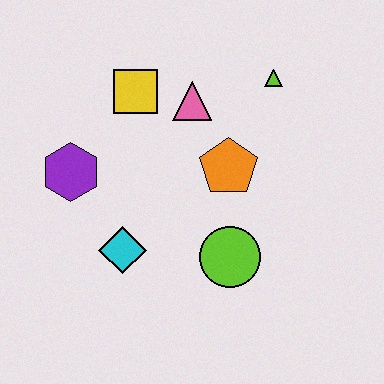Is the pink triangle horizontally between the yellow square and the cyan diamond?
No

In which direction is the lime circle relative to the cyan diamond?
The lime circle is to the right of the cyan diamond.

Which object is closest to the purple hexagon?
The cyan diamond is closest to the purple hexagon.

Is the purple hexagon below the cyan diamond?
No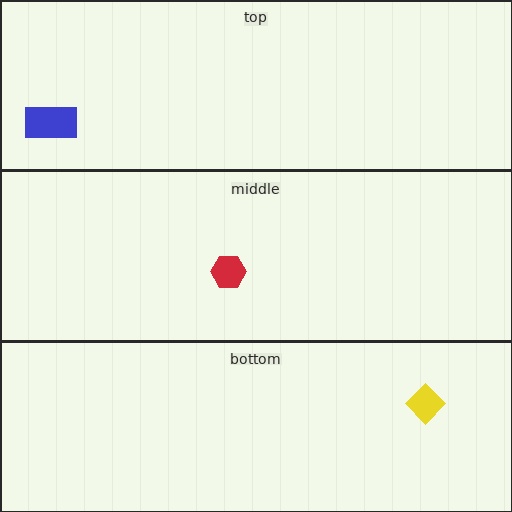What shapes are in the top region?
The blue rectangle.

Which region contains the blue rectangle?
The top region.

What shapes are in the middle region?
The red hexagon.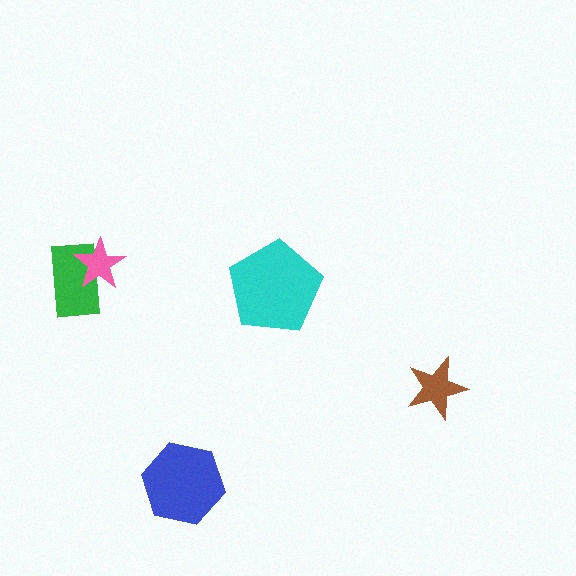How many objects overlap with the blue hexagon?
0 objects overlap with the blue hexagon.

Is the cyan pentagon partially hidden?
No, no other shape covers it.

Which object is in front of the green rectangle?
The pink star is in front of the green rectangle.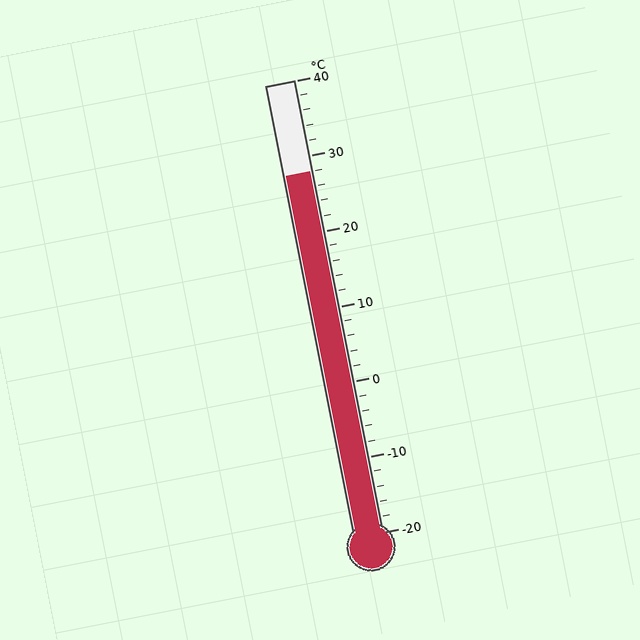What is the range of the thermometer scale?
The thermometer scale ranges from -20°C to 40°C.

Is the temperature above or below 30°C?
The temperature is below 30°C.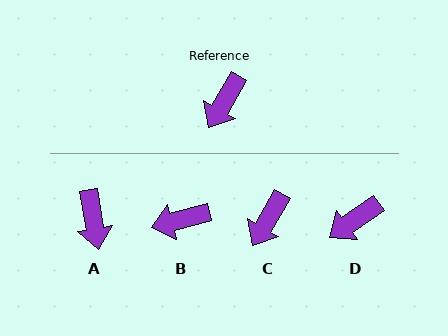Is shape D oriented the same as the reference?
No, it is off by about 25 degrees.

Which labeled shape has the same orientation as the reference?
C.